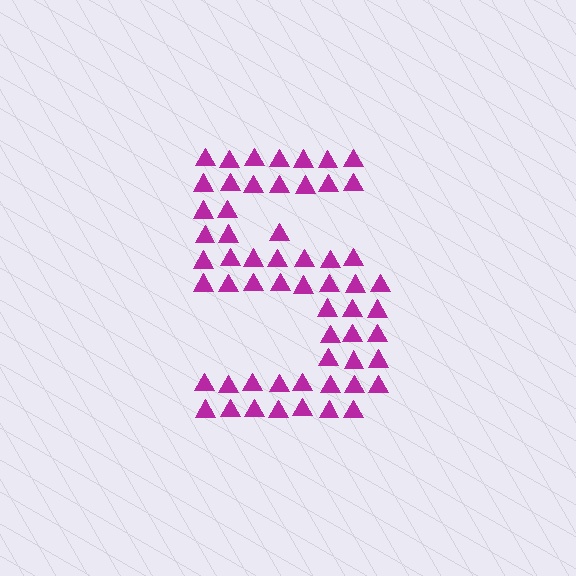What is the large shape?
The large shape is the digit 5.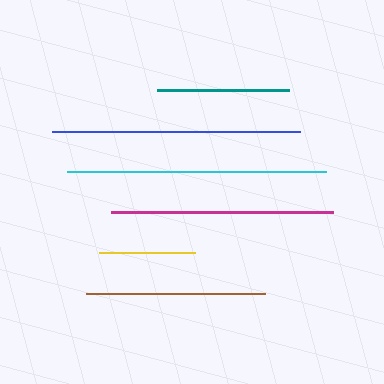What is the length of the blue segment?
The blue segment is approximately 247 pixels long.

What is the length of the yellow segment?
The yellow segment is approximately 96 pixels long.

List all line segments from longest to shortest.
From longest to shortest: cyan, blue, magenta, brown, teal, yellow.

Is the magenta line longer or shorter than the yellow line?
The magenta line is longer than the yellow line.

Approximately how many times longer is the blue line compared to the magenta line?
The blue line is approximately 1.1 times the length of the magenta line.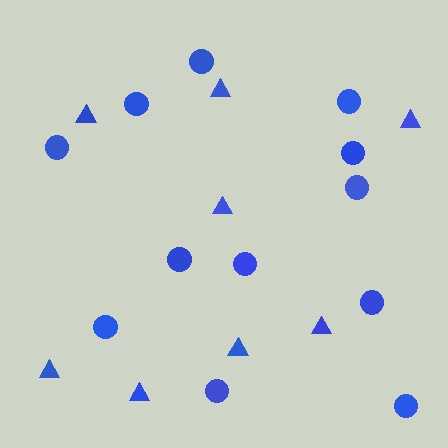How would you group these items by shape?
There are 2 groups: one group of circles (12) and one group of triangles (8).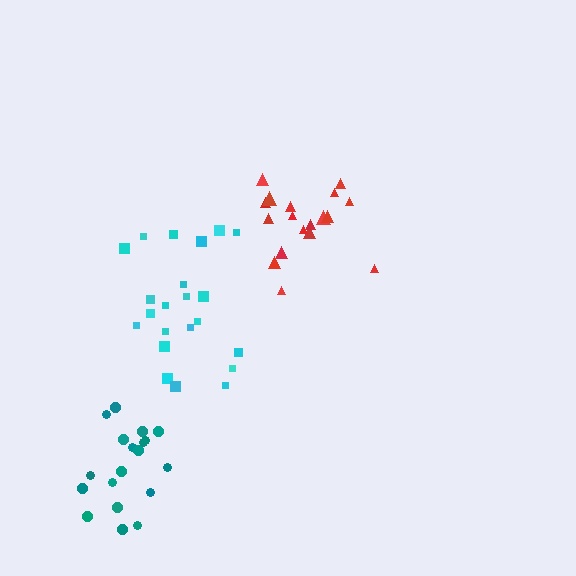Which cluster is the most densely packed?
Red.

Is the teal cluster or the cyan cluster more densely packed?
Teal.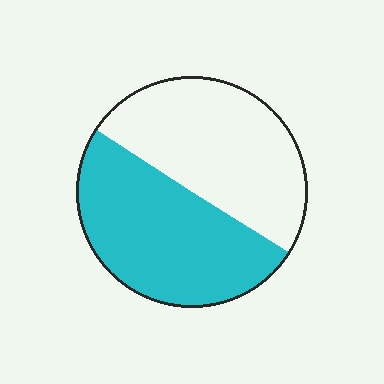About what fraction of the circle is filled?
About one half (1/2).